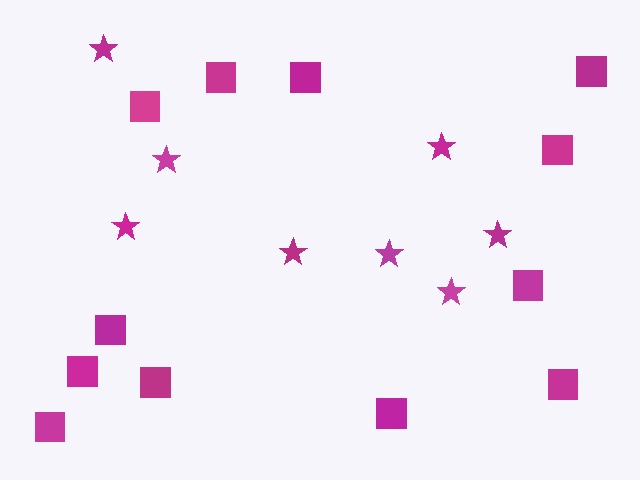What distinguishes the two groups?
There are 2 groups: one group of squares (12) and one group of stars (8).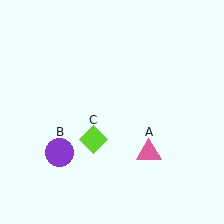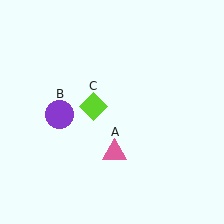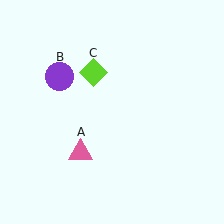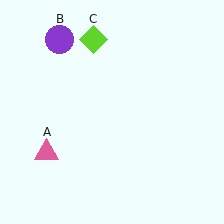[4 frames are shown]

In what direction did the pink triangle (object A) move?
The pink triangle (object A) moved left.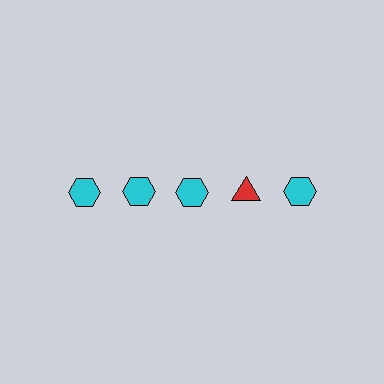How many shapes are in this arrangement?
There are 5 shapes arranged in a grid pattern.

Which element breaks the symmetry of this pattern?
The red triangle in the top row, second from right column breaks the symmetry. All other shapes are cyan hexagons.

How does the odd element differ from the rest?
It differs in both color (red instead of cyan) and shape (triangle instead of hexagon).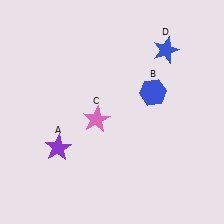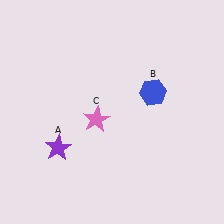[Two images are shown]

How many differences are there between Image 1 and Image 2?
There is 1 difference between the two images.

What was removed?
The blue star (D) was removed in Image 2.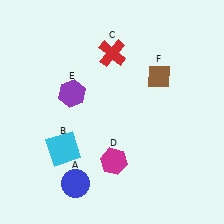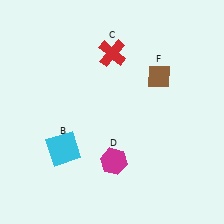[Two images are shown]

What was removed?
The blue circle (A), the purple hexagon (E) were removed in Image 2.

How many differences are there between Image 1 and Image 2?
There are 2 differences between the two images.